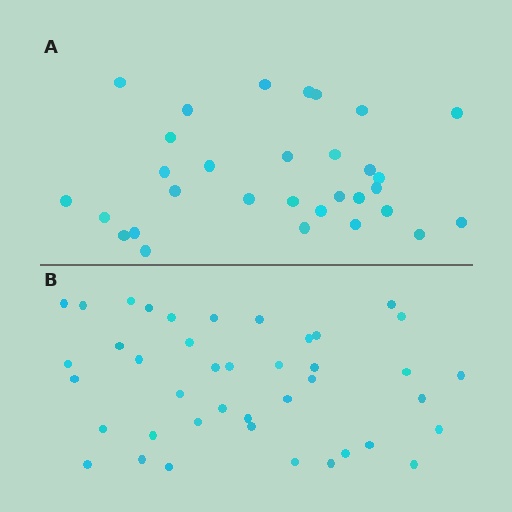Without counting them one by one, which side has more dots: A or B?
Region B (the bottom region) has more dots.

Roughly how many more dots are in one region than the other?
Region B has roughly 10 or so more dots than region A.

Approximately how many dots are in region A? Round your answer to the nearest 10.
About 30 dots. (The exact count is 31, which rounds to 30.)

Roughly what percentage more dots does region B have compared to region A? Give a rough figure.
About 30% more.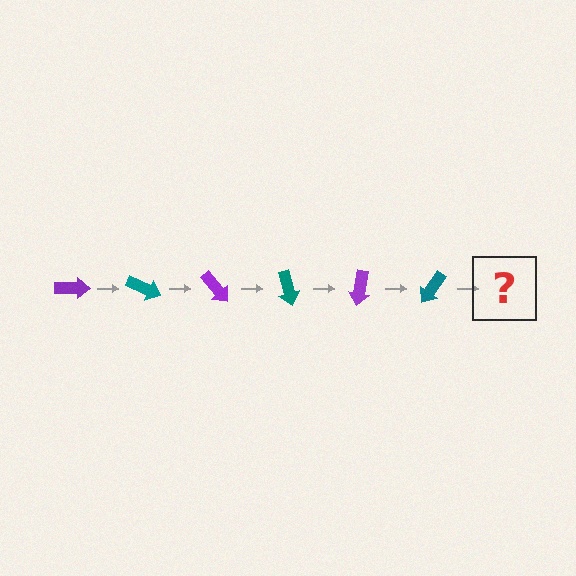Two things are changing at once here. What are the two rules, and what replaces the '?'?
The two rules are that it rotates 25 degrees each step and the color cycles through purple and teal. The '?' should be a purple arrow, rotated 150 degrees from the start.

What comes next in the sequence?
The next element should be a purple arrow, rotated 150 degrees from the start.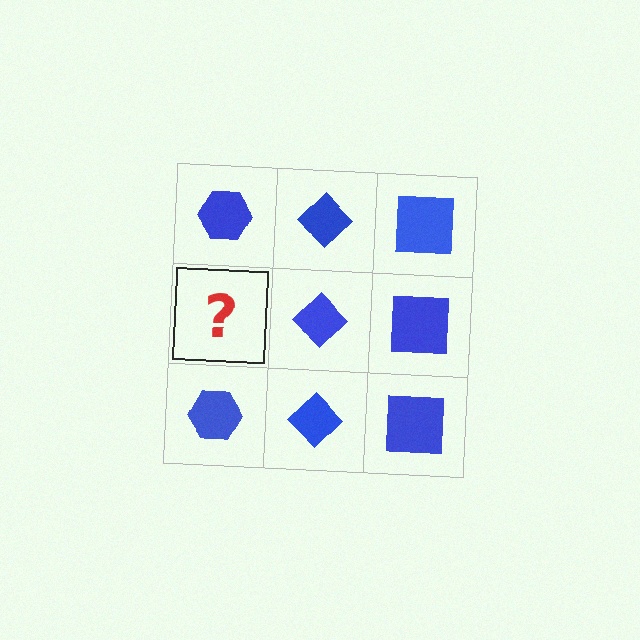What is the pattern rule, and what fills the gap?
The rule is that each column has a consistent shape. The gap should be filled with a blue hexagon.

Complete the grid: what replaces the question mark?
The question mark should be replaced with a blue hexagon.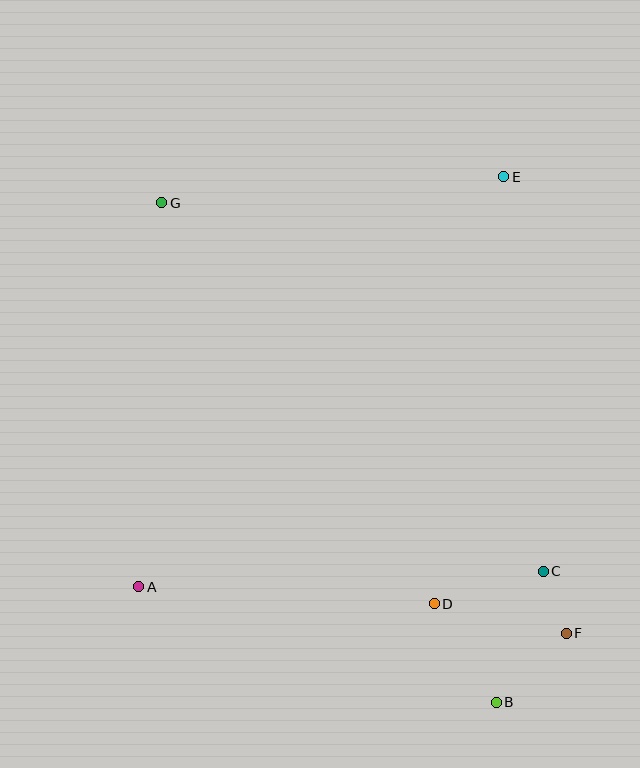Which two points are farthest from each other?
Points B and G are farthest from each other.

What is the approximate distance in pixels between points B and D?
The distance between B and D is approximately 116 pixels.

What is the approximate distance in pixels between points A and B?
The distance between A and B is approximately 376 pixels.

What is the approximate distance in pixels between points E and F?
The distance between E and F is approximately 461 pixels.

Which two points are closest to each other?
Points C and F are closest to each other.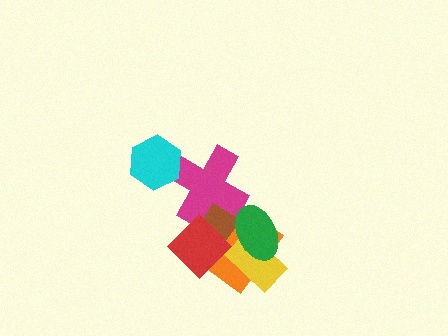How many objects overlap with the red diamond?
3 objects overlap with the red diamond.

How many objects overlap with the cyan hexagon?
1 object overlaps with the cyan hexagon.